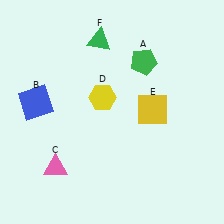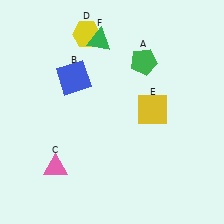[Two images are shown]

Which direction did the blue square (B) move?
The blue square (B) moved right.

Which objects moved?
The objects that moved are: the blue square (B), the yellow hexagon (D).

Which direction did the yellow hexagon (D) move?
The yellow hexagon (D) moved up.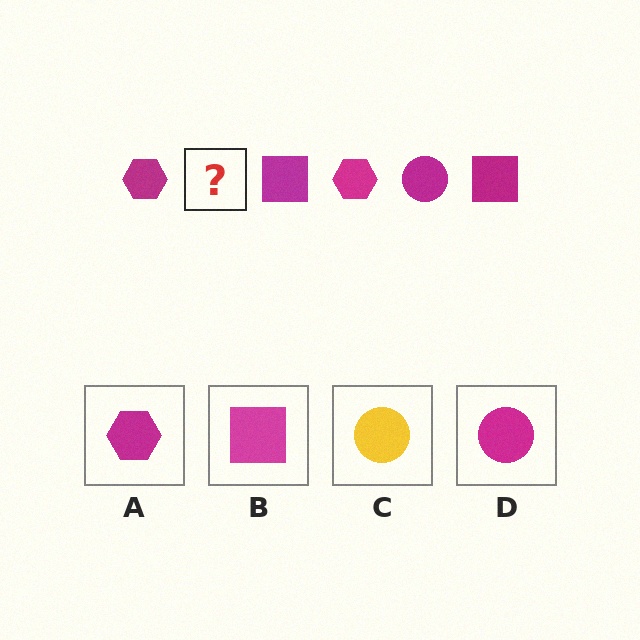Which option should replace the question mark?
Option D.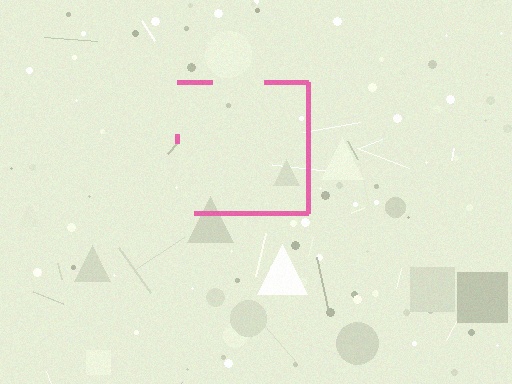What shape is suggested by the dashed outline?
The dashed outline suggests a square.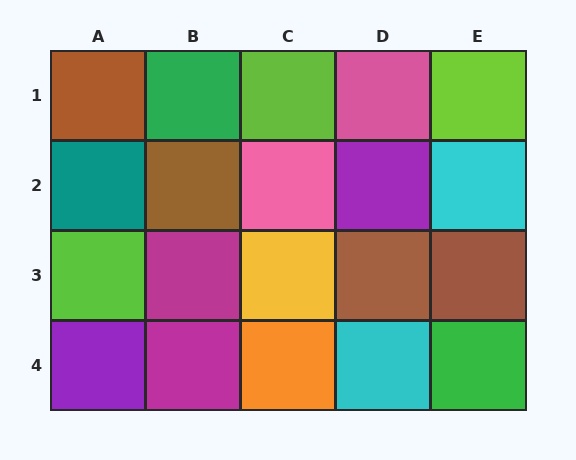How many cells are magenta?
2 cells are magenta.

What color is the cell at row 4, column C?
Orange.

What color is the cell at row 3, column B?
Magenta.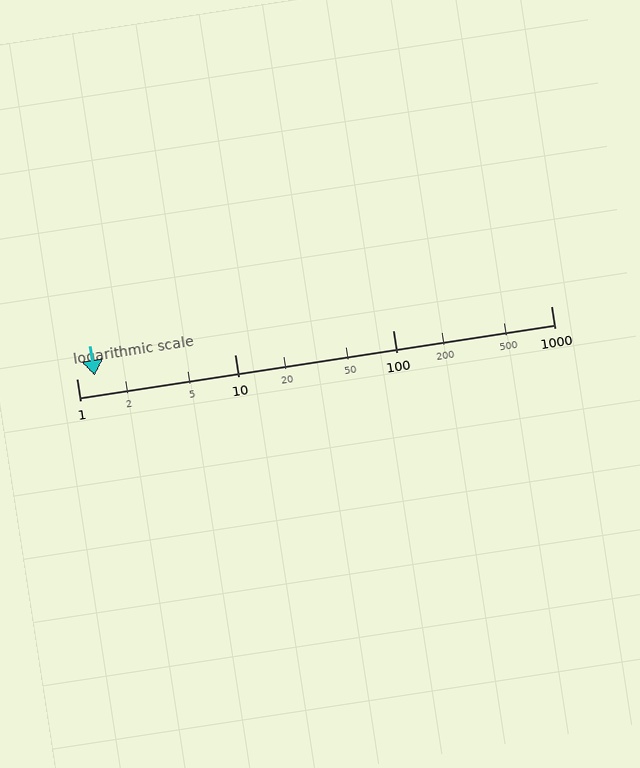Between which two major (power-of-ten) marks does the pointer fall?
The pointer is between 1 and 10.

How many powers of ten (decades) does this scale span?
The scale spans 3 decades, from 1 to 1000.